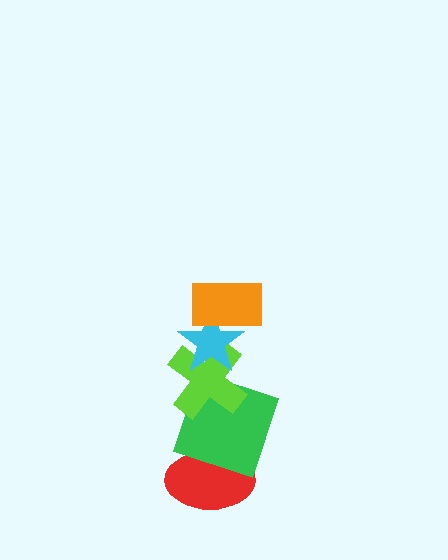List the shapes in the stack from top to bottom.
From top to bottom: the orange rectangle, the cyan star, the lime cross, the green square, the red ellipse.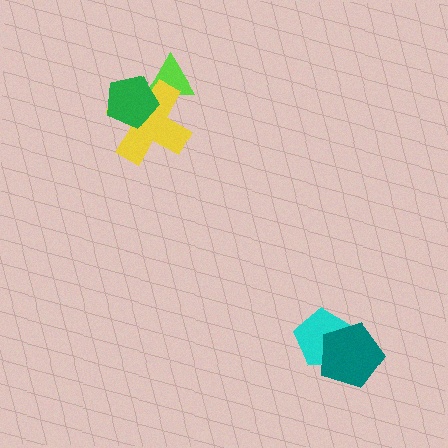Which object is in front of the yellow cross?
The green pentagon is in front of the yellow cross.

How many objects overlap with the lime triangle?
2 objects overlap with the lime triangle.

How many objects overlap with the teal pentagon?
1 object overlaps with the teal pentagon.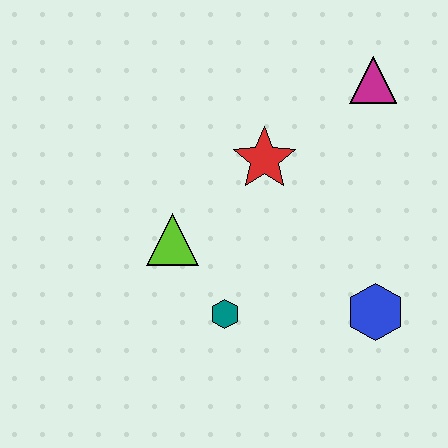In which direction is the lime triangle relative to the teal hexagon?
The lime triangle is above the teal hexagon.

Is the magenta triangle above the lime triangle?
Yes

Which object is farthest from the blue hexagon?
The magenta triangle is farthest from the blue hexagon.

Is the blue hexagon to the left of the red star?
No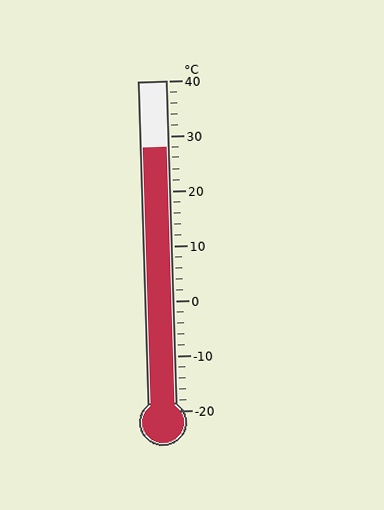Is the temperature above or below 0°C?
The temperature is above 0°C.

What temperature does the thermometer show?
The thermometer shows approximately 28°C.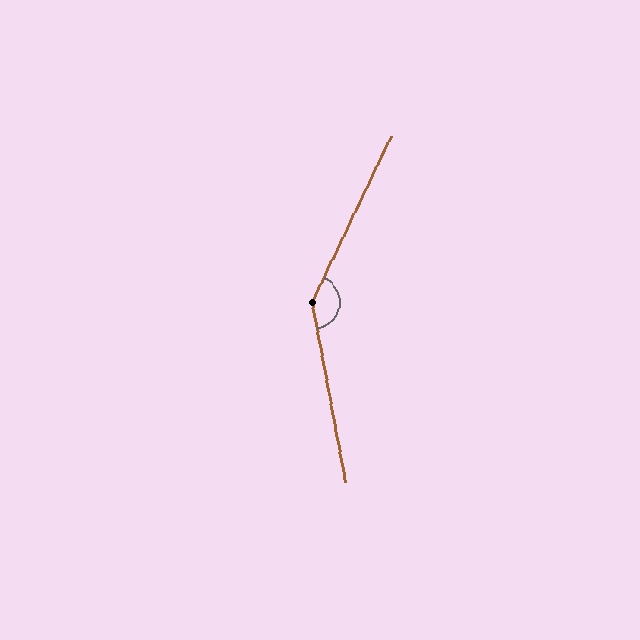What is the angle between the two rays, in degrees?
Approximately 144 degrees.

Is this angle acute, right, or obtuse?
It is obtuse.